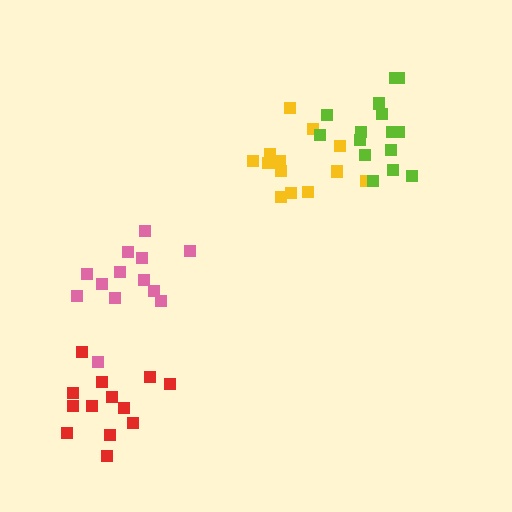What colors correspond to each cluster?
The clusters are colored: yellow, pink, lime, red.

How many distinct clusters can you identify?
There are 4 distinct clusters.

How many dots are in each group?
Group 1: 13 dots, Group 2: 13 dots, Group 3: 15 dots, Group 4: 13 dots (54 total).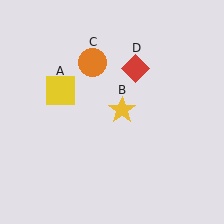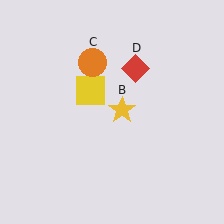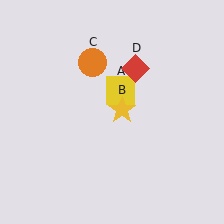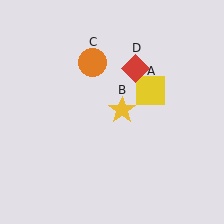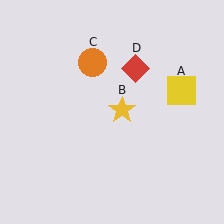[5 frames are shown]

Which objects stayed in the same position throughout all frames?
Yellow star (object B) and orange circle (object C) and red diamond (object D) remained stationary.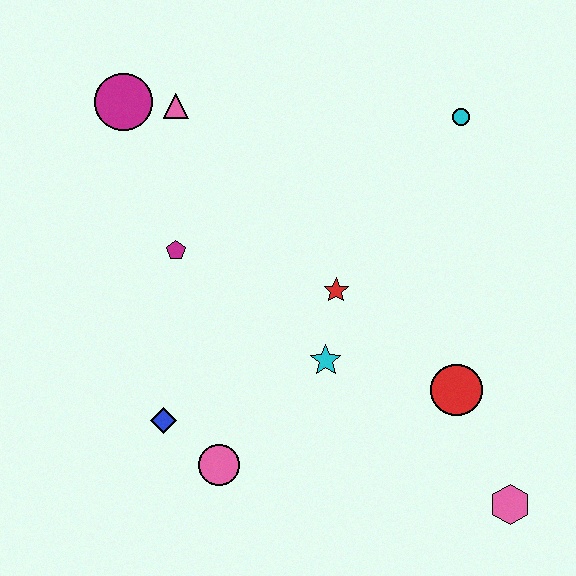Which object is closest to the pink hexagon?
The red circle is closest to the pink hexagon.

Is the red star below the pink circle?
No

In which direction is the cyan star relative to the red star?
The cyan star is below the red star.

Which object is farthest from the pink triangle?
The pink hexagon is farthest from the pink triangle.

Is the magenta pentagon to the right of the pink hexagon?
No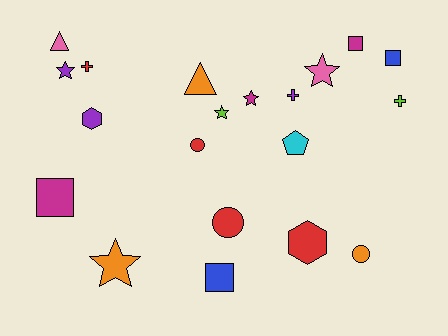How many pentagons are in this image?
There is 1 pentagon.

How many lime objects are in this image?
There are 2 lime objects.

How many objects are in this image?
There are 20 objects.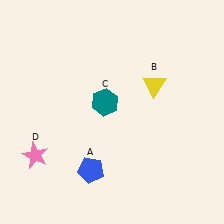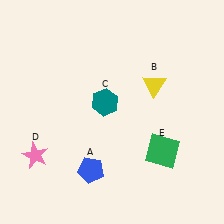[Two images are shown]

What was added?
A green square (E) was added in Image 2.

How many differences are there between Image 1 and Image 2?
There is 1 difference between the two images.